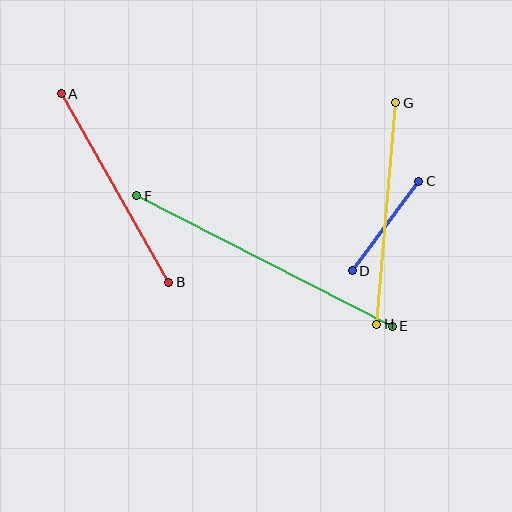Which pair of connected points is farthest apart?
Points E and F are farthest apart.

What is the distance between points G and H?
The distance is approximately 222 pixels.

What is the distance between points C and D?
The distance is approximately 111 pixels.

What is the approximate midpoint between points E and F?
The midpoint is at approximately (264, 261) pixels.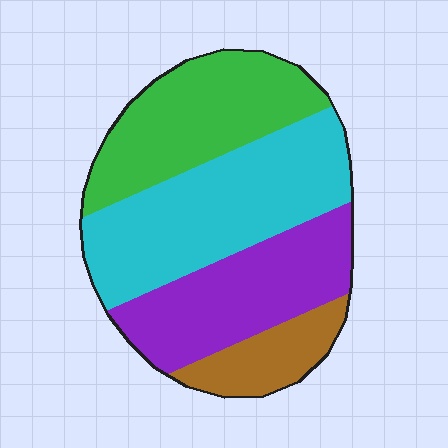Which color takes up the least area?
Brown, at roughly 10%.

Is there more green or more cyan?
Cyan.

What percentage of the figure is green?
Green covers 27% of the figure.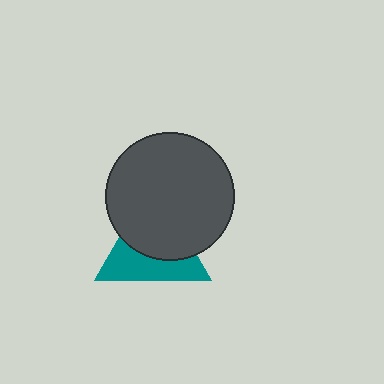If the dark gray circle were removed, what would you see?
You would see the complete teal triangle.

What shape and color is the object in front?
The object in front is a dark gray circle.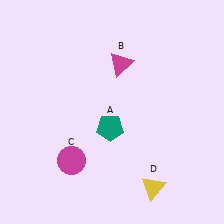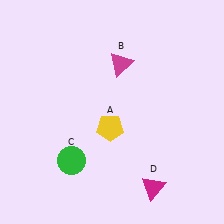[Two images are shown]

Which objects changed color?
A changed from teal to yellow. C changed from magenta to green. D changed from yellow to magenta.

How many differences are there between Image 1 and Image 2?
There are 3 differences between the two images.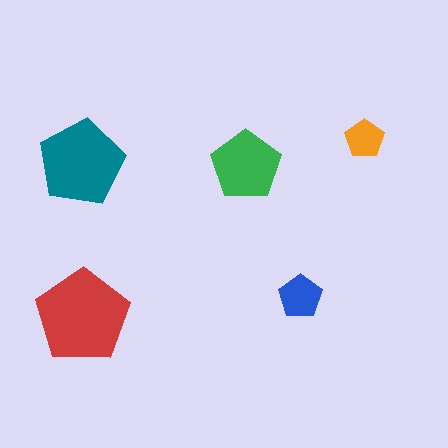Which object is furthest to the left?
The teal pentagon is leftmost.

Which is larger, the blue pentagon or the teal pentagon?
The teal one.